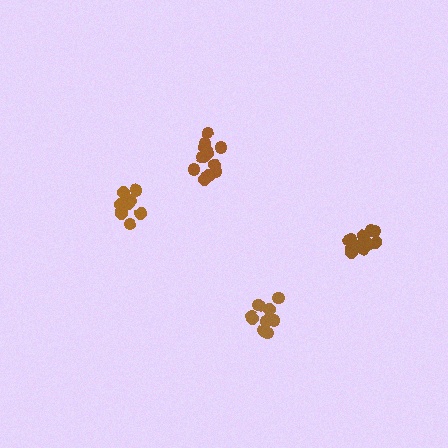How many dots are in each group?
Group 1: 9 dots, Group 2: 12 dots, Group 3: 13 dots, Group 4: 10 dots (44 total).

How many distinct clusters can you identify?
There are 4 distinct clusters.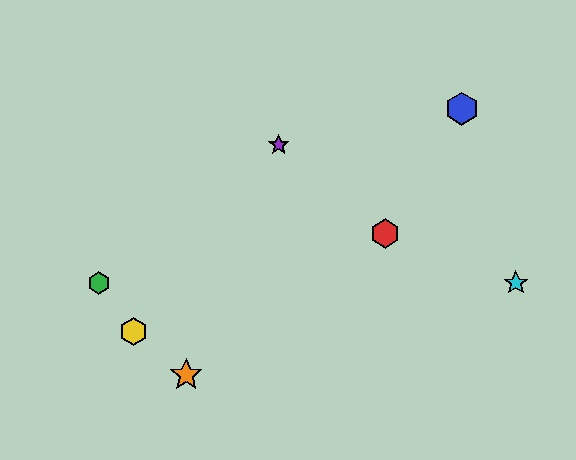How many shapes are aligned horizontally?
2 shapes (the green hexagon, the cyan star) are aligned horizontally.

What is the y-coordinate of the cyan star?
The cyan star is at y≈283.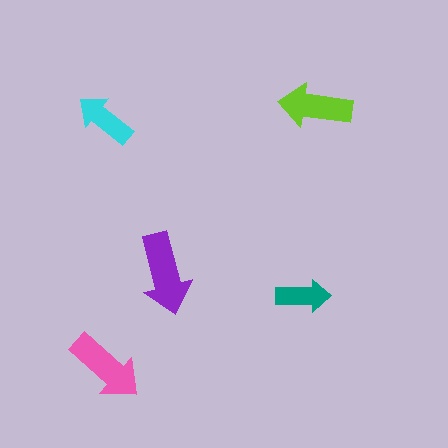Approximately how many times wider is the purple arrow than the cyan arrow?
About 1.5 times wider.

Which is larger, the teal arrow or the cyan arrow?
The cyan one.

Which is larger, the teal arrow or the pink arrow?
The pink one.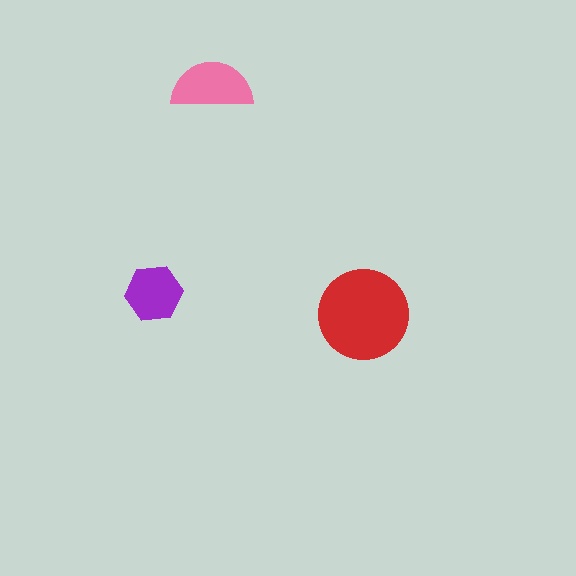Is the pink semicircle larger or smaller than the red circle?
Smaller.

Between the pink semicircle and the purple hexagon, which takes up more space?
The pink semicircle.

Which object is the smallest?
The purple hexagon.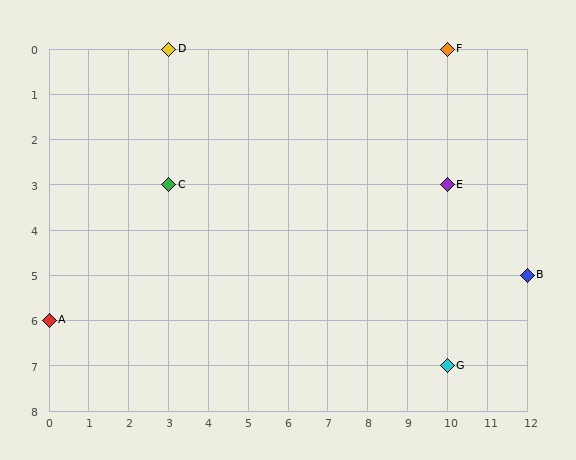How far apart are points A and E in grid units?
Points A and E are 10 columns and 3 rows apart (about 10.4 grid units diagonally).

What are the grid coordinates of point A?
Point A is at grid coordinates (0, 6).